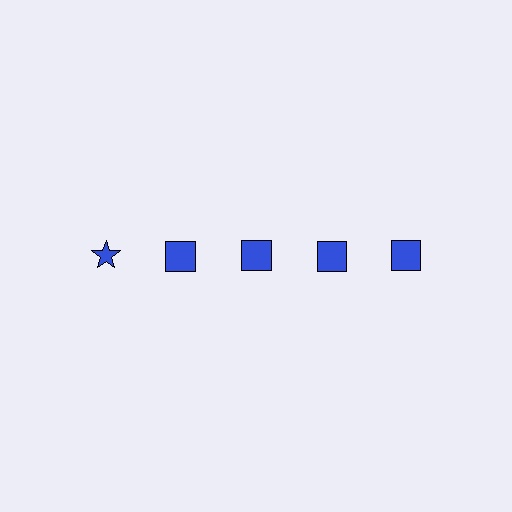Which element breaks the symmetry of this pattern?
The blue star in the top row, leftmost column breaks the symmetry. All other shapes are blue squares.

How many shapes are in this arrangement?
There are 5 shapes arranged in a grid pattern.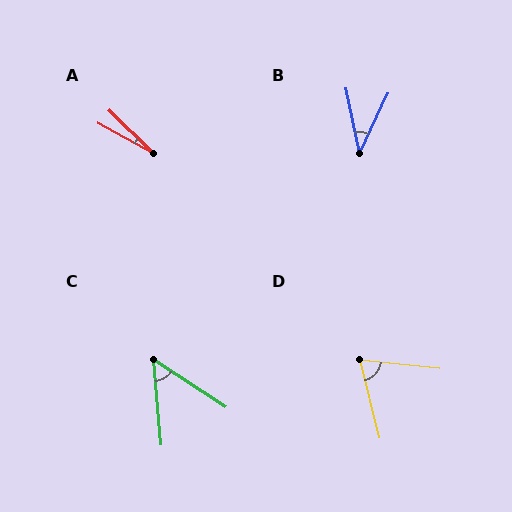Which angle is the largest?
D, at approximately 70 degrees.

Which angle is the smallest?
A, at approximately 16 degrees.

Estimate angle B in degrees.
Approximately 37 degrees.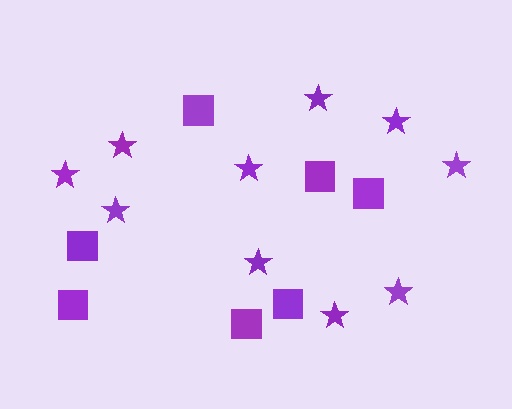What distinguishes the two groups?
There are 2 groups: one group of stars (10) and one group of squares (7).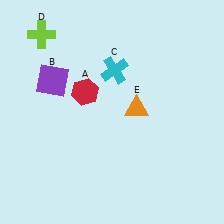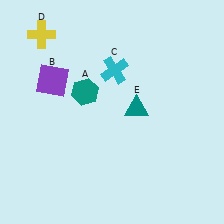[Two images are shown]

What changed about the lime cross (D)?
In Image 1, D is lime. In Image 2, it changed to yellow.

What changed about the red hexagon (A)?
In Image 1, A is red. In Image 2, it changed to teal.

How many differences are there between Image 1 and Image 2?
There are 3 differences between the two images.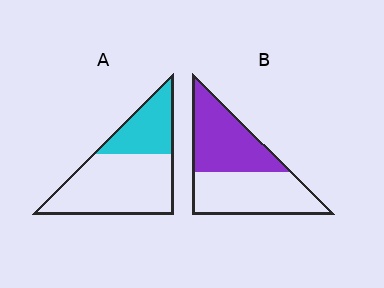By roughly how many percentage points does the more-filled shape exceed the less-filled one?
By roughly 15 percentage points (B over A).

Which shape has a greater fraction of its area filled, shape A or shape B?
Shape B.